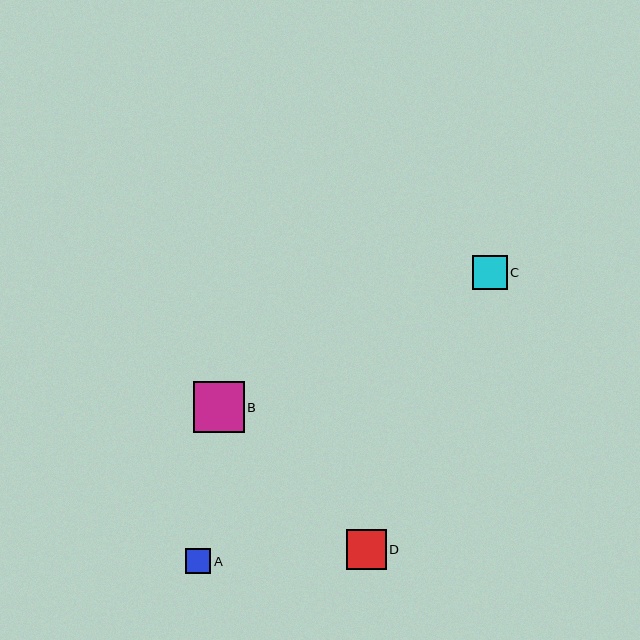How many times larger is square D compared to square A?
Square D is approximately 1.6 times the size of square A.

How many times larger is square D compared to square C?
Square D is approximately 1.2 times the size of square C.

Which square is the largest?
Square B is the largest with a size of approximately 51 pixels.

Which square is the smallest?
Square A is the smallest with a size of approximately 25 pixels.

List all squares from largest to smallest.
From largest to smallest: B, D, C, A.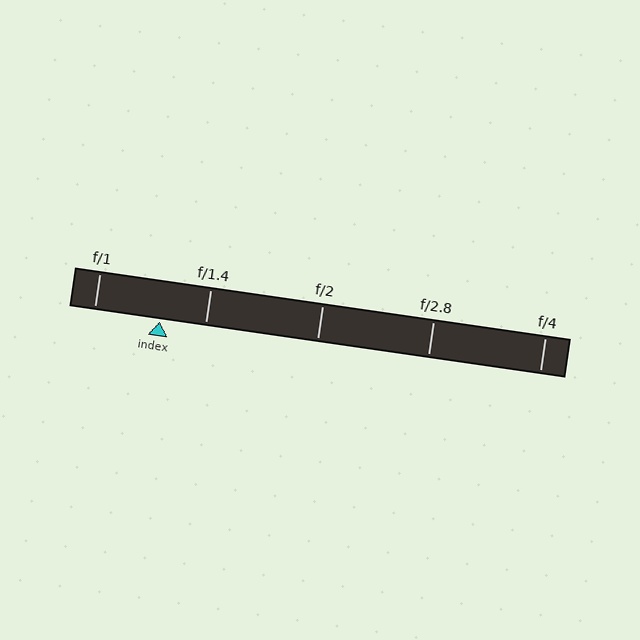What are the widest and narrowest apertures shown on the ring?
The widest aperture shown is f/1 and the narrowest is f/4.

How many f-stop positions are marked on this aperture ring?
There are 5 f-stop positions marked.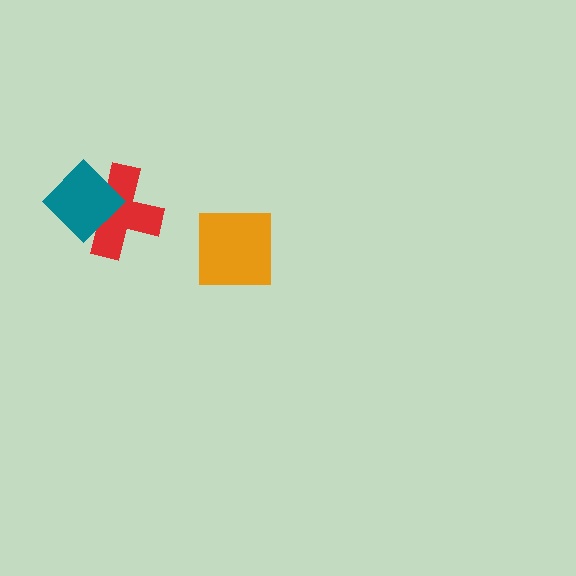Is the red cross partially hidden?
Yes, it is partially covered by another shape.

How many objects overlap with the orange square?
0 objects overlap with the orange square.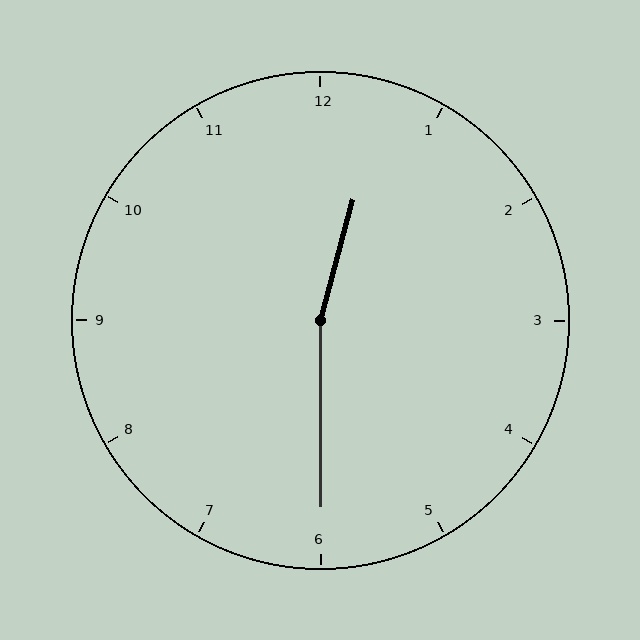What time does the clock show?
12:30.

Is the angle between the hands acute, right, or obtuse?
It is obtuse.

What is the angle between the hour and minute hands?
Approximately 165 degrees.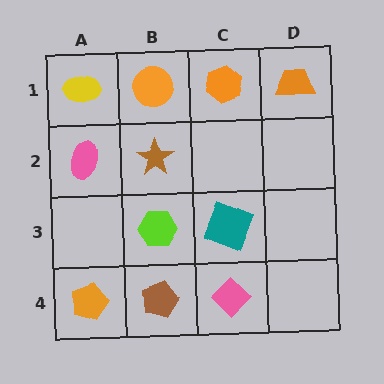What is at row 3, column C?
A teal square.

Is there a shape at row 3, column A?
No, that cell is empty.